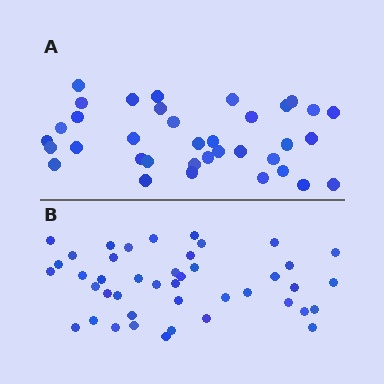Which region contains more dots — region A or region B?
Region B (the bottom region) has more dots.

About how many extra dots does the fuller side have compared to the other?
Region B has roughly 8 or so more dots than region A.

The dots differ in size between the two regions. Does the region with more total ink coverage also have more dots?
No. Region A has more total ink coverage because its dots are larger, but region B actually contains more individual dots. Total area can be misleading — the number of items is what matters here.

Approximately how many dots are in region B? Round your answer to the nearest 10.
About 40 dots. (The exact count is 43, which rounds to 40.)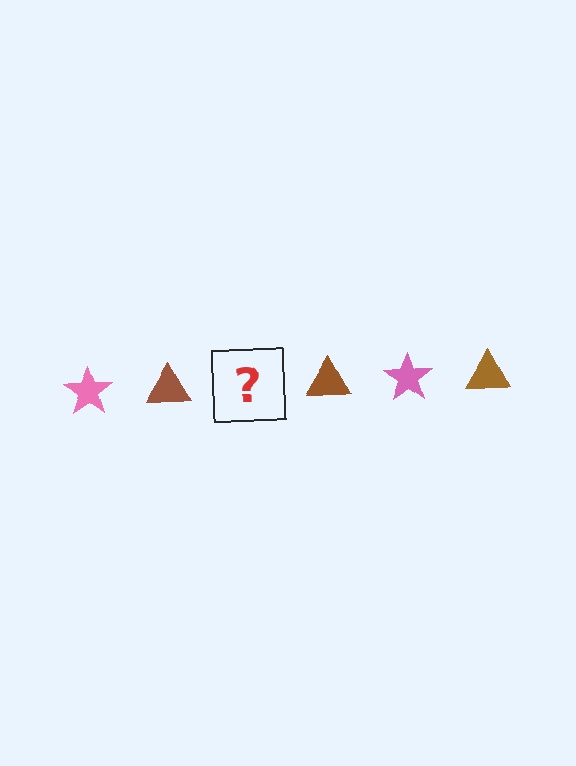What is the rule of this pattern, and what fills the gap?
The rule is that the pattern alternates between pink star and brown triangle. The gap should be filled with a pink star.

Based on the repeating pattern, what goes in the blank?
The blank should be a pink star.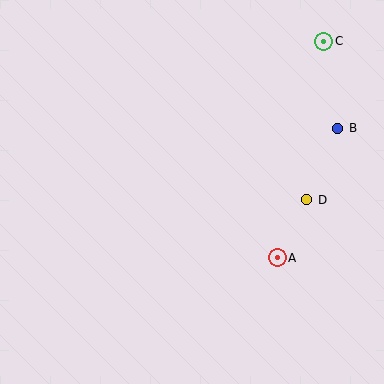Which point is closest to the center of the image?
Point A at (277, 258) is closest to the center.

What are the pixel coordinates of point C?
Point C is at (324, 41).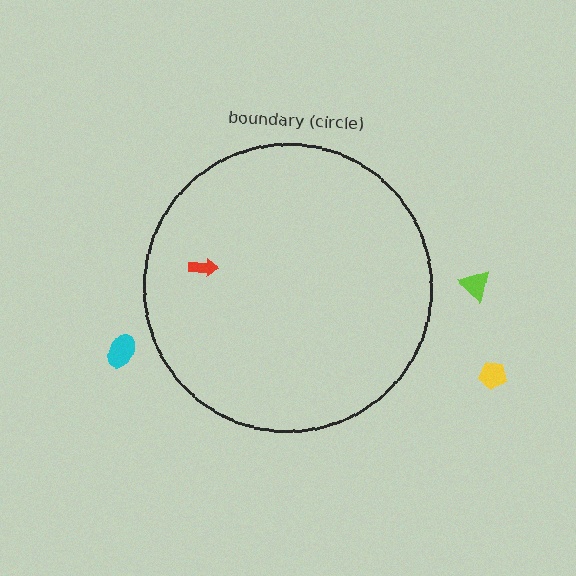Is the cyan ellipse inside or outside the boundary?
Outside.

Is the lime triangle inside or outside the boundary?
Outside.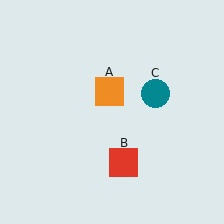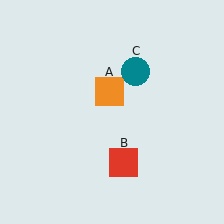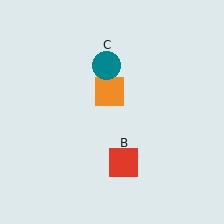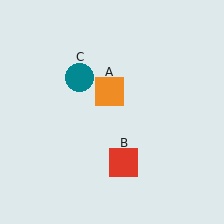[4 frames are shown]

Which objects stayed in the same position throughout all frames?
Orange square (object A) and red square (object B) remained stationary.